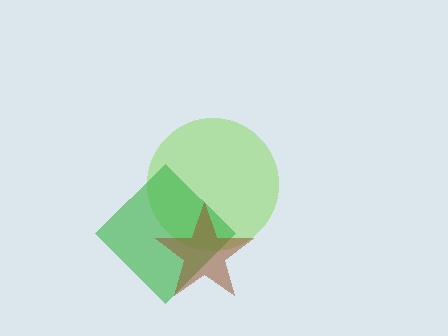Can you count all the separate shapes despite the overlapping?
Yes, there are 3 separate shapes.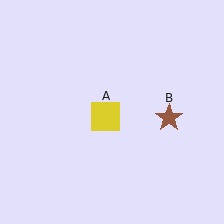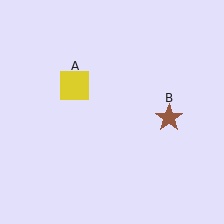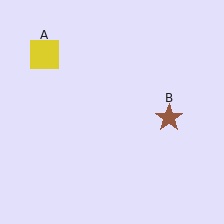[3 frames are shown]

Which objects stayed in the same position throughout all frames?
Brown star (object B) remained stationary.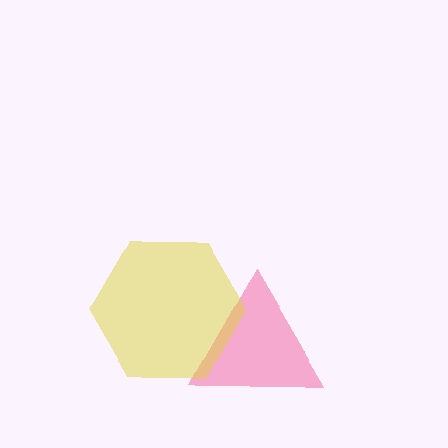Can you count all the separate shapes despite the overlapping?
Yes, there are 2 separate shapes.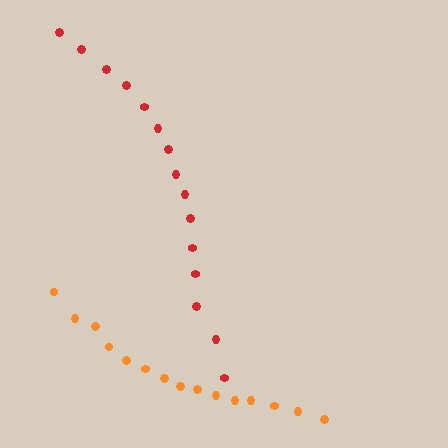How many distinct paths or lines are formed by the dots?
There are 2 distinct paths.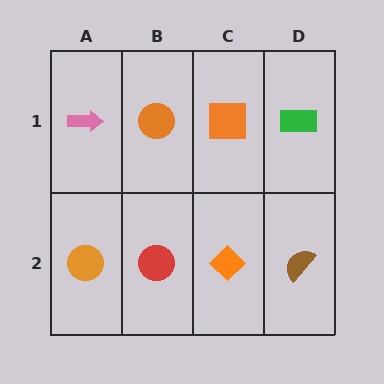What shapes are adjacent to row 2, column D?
A green rectangle (row 1, column D), an orange diamond (row 2, column C).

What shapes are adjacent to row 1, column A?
An orange circle (row 2, column A), an orange circle (row 1, column B).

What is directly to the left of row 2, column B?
An orange circle.